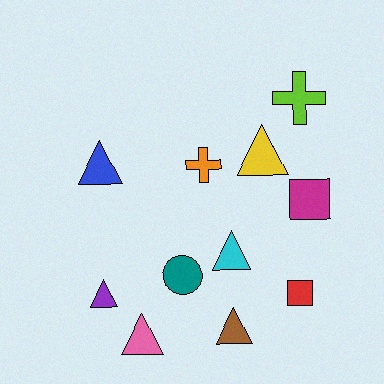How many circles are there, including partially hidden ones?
There is 1 circle.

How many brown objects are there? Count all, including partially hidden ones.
There is 1 brown object.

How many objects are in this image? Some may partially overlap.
There are 11 objects.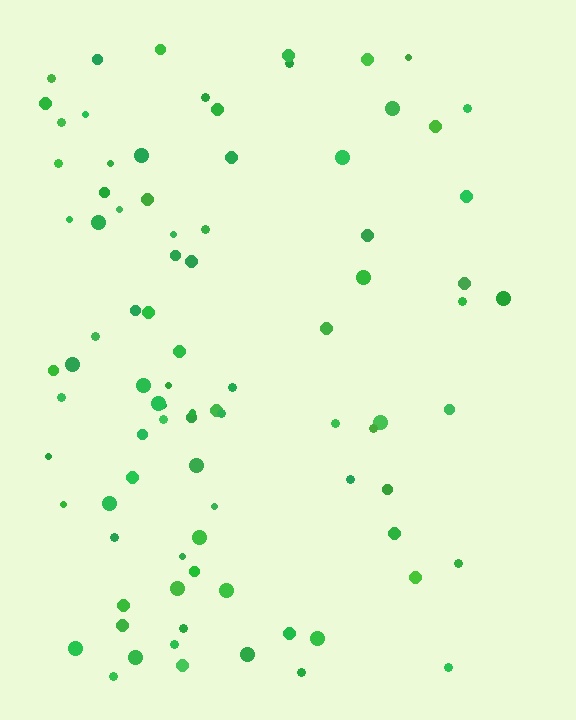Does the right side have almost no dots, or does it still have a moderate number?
Still a moderate number, just noticeably fewer than the left.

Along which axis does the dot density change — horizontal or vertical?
Horizontal.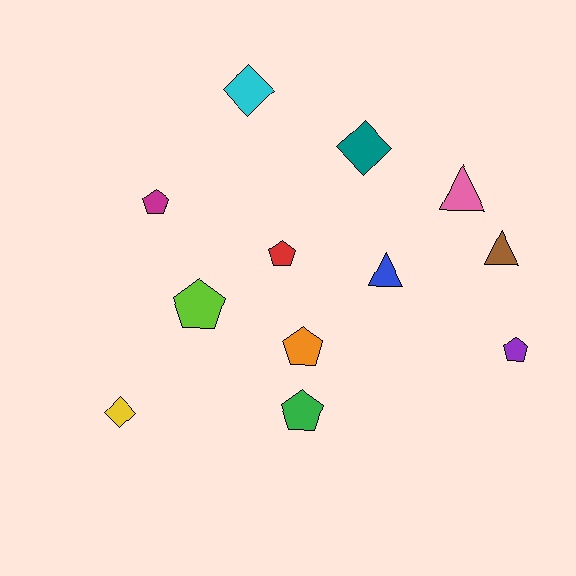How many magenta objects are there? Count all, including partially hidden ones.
There is 1 magenta object.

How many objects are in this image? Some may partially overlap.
There are 12 objects.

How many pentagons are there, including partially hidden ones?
There are 6 pentagons.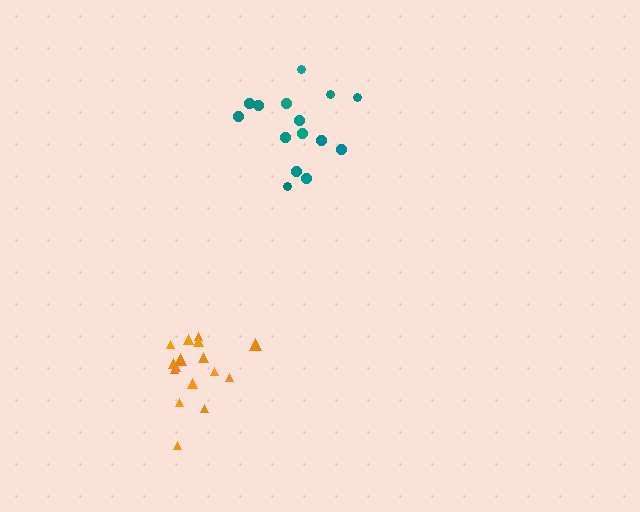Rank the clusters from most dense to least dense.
orange, teal.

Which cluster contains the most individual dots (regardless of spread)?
Orange (16).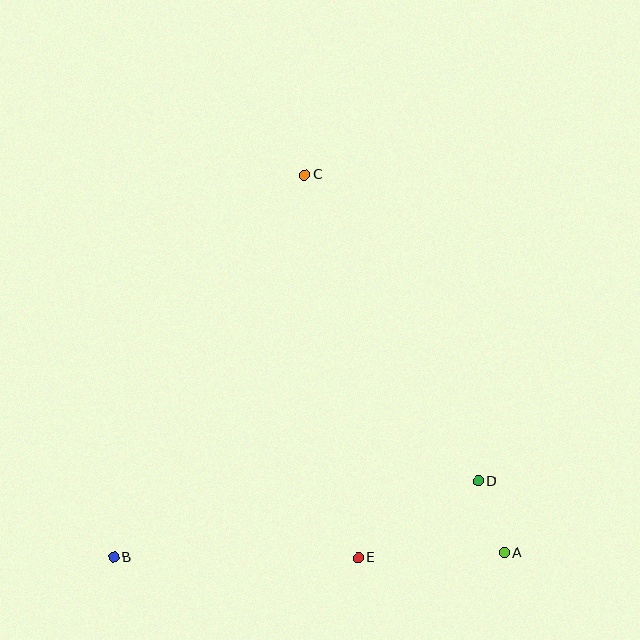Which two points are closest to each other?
Points A and D are closest to each other.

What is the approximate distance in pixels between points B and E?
The distance between B and E is approximately 245 pixels.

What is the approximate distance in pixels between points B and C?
The distance between B and C is approximately 427 pixels.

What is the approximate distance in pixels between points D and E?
The distance between D and E is approximately 142 pixels.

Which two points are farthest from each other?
Points A and C are farthest from each other.